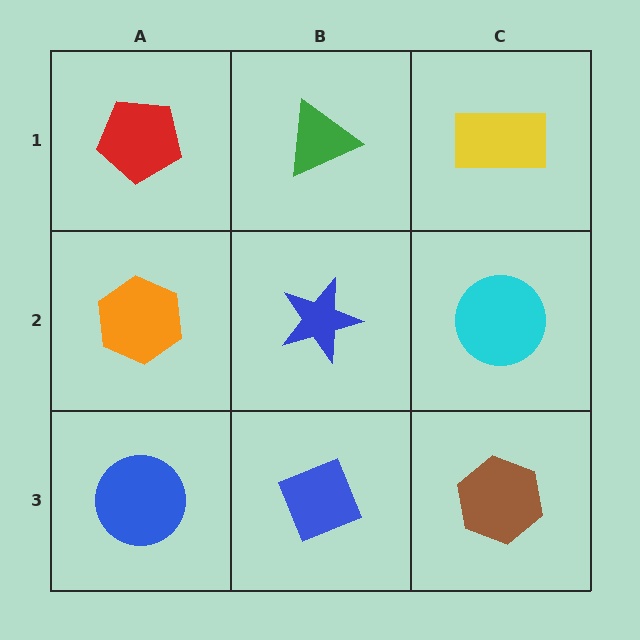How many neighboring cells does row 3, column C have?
2.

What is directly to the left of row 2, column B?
An orange hexagon.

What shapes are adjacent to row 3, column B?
A blue star (row 2, column B), a blue circle (row 3, column A), a brown hexagon (row 3, column C).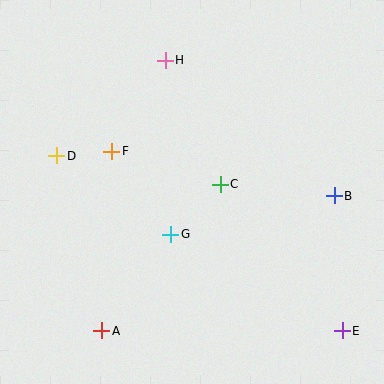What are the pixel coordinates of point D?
Point D is at (57, 156).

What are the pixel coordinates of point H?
Point H is at (165, 60).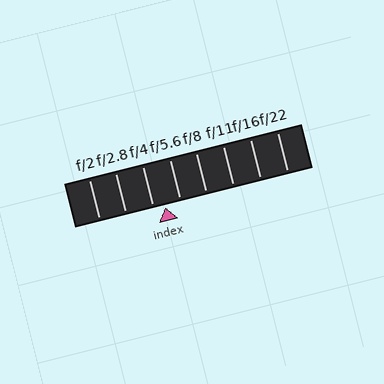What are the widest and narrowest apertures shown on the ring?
The widest aperture shown is f/2 and the narrowest is f/22.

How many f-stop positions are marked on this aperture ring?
There are 8 f-stop positions marked.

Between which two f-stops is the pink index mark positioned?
The index mark is between f/4 and f/5.6.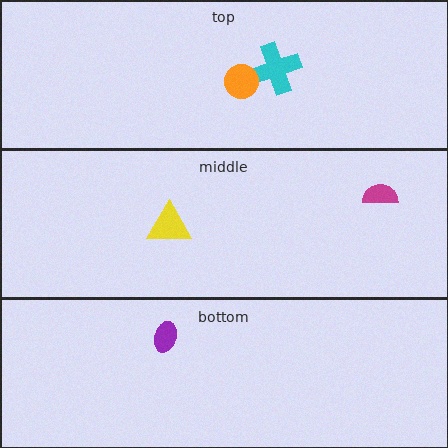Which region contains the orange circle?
The top region.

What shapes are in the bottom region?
The purple ellipse.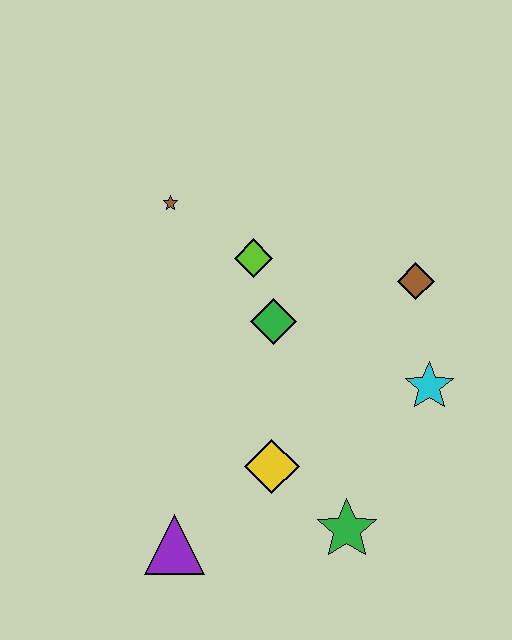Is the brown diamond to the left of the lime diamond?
No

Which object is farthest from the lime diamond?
The purple triangle is farthest from the lime diamond.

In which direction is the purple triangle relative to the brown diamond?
The purple triangle is below the brown diamond.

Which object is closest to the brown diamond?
The cyan star is closest to the brown diamond.